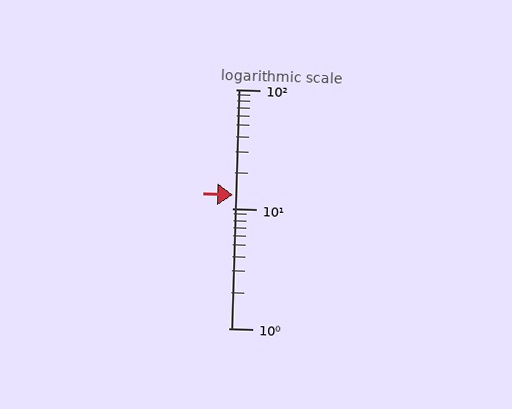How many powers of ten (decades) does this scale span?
The scale spans 2 decades, from 1 to 100.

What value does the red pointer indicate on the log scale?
The pointer indicates approximately 13.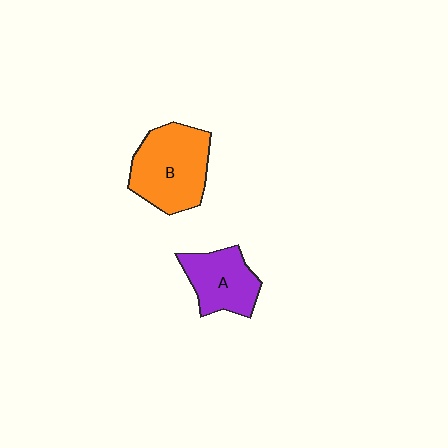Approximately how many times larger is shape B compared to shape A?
Approximately 1.4 times.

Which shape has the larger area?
Shape B (orange).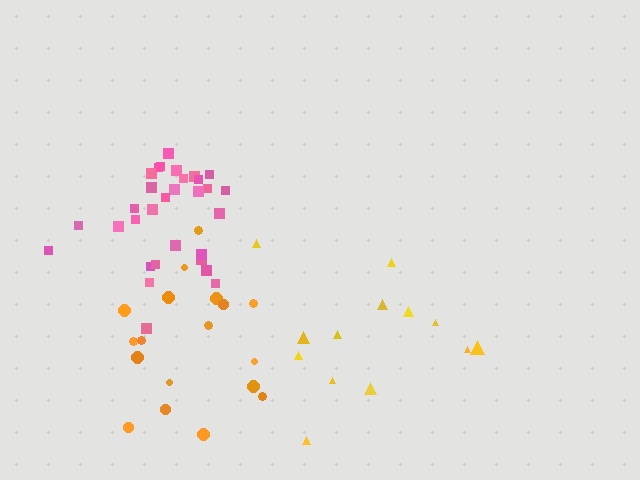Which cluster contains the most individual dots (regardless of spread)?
Pink (31).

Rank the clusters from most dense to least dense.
pink, orange, yellow.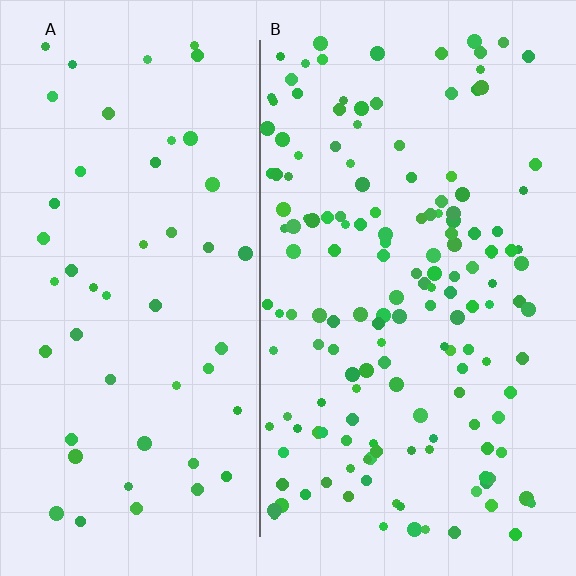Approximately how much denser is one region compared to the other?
Approximately 3.1× — region B over region A.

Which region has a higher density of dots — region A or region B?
B (the right).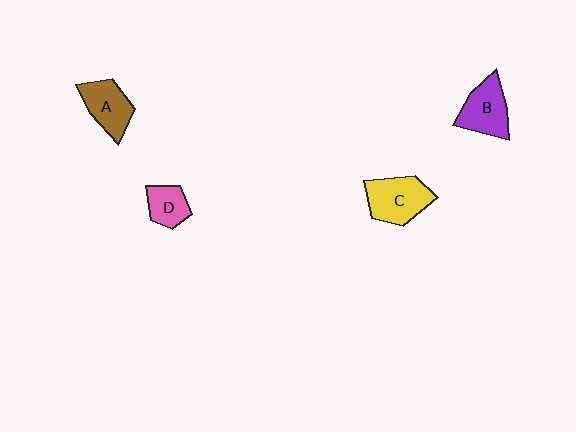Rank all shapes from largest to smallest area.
From largest to smallest: C (yellow), B (purple), A (brown), D (pink).